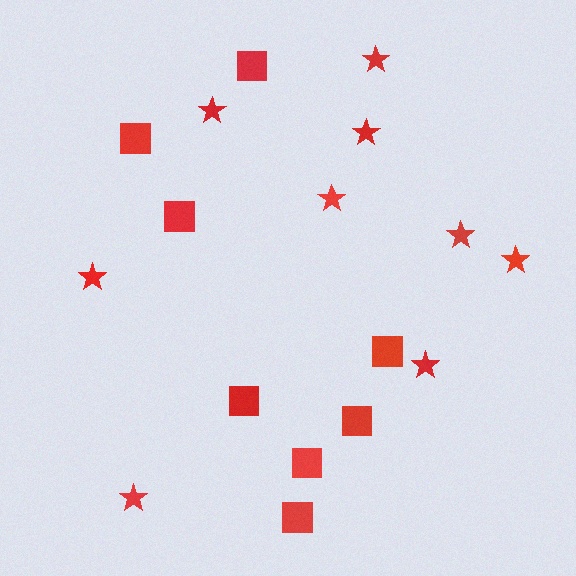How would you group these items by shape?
There are 2 groups: one group of stars (9) and one group of squares (8).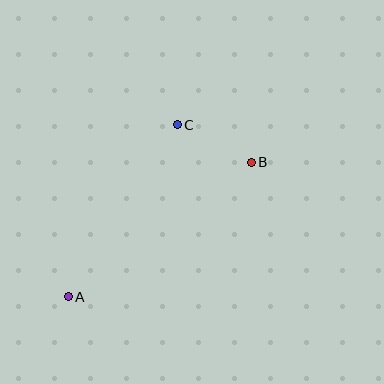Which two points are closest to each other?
Points B and C are closest to each other.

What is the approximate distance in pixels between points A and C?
The distance between A and C is approximately 204 pixels.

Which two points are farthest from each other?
Points A and B are farthest from each other.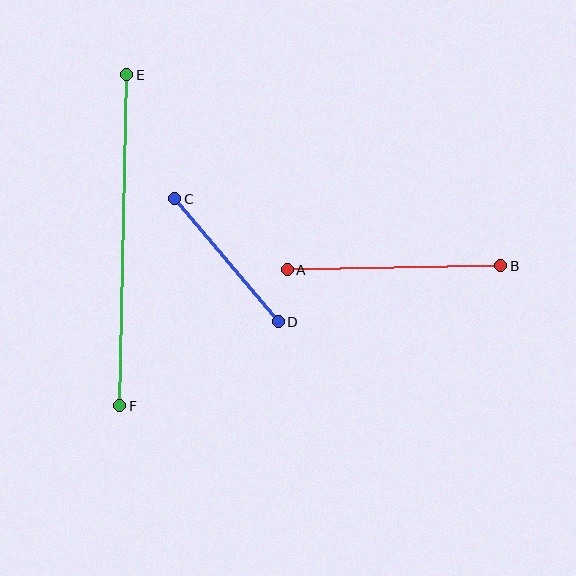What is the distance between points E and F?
The distance is approximately 331 pixels.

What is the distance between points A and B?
The distance is approximately 213 pixels.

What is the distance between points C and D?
The distance is approximately 161 pixels.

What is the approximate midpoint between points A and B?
The midpoint is at approximately (394, 268) pixels.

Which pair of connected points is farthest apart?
Points E and F are farthest apart.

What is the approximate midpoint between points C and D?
The midpoint is at approximately (227, 260) pixels.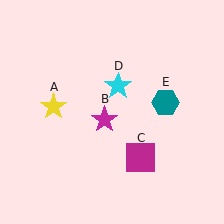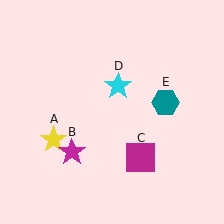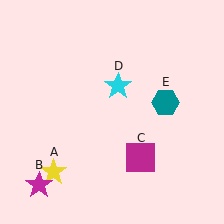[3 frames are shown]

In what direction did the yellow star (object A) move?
The yellow star (object A) moved down.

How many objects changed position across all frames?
2 objects changed position: yellow star (object A), magenta star (object B).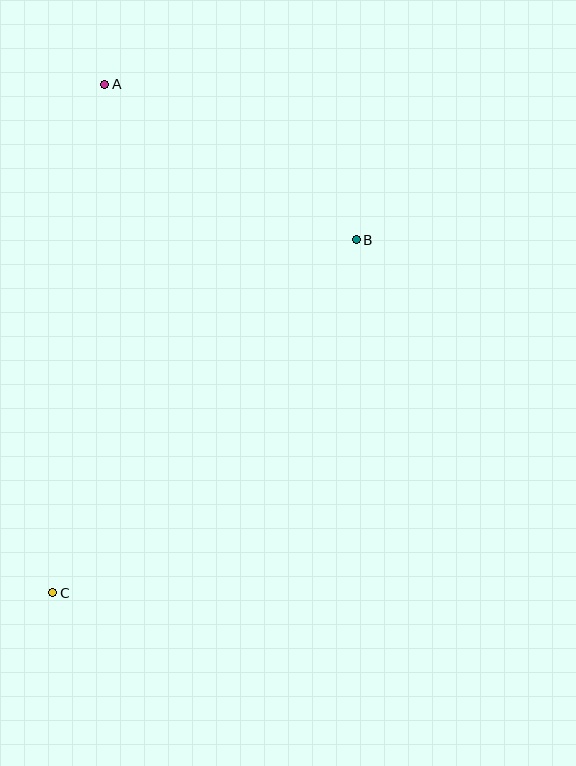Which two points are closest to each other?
Points A and B are closest to each other.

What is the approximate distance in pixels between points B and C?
The distance between B and C is approximately 465 pixels.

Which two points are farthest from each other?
Points A and C are farthest from each other.